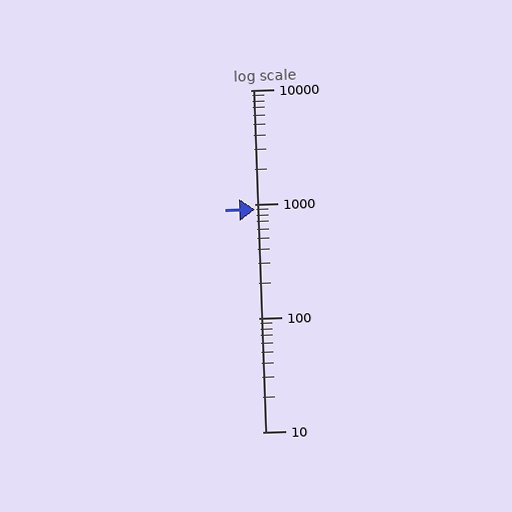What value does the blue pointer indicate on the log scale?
The pointer indicates approximately 890.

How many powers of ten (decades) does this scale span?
The scale spans 3 decades, from 10 to 10000.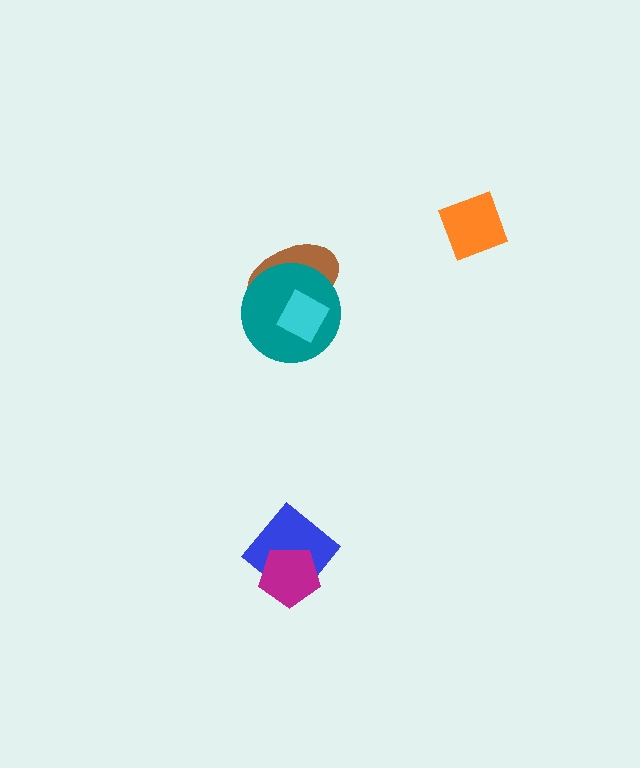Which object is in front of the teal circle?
The cyan diamond is in front of the teal circle.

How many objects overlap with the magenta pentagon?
1 object overlaps with the magenta pentagon.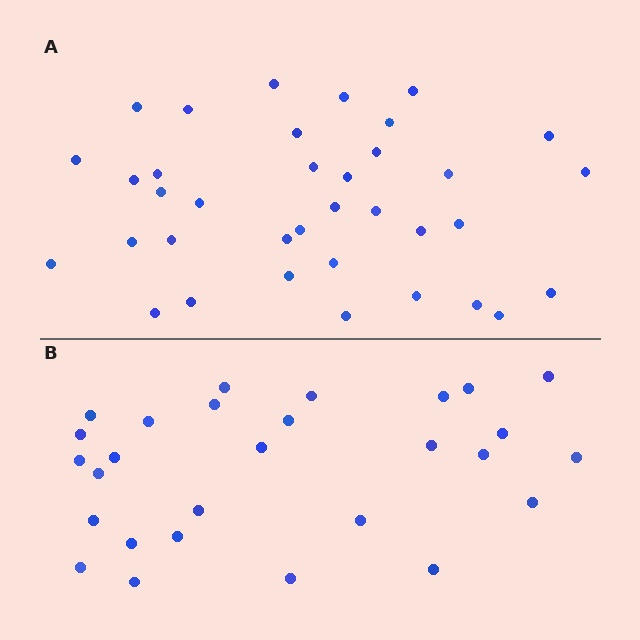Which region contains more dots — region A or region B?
Region A (the top region) has more dots.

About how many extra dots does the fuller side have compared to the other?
Region A has roughly 8 or so more dots than region B.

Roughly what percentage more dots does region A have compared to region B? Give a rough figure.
About 30% more.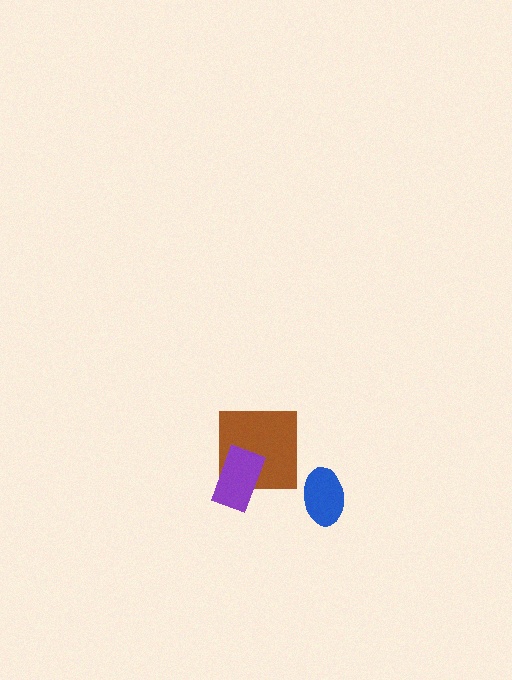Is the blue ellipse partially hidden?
No, no other shape covers it.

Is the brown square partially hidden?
Yes, it is partially covered by another shape.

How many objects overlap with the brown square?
1 object overlaps with the brown square.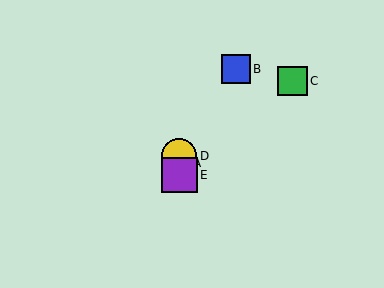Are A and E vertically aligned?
Yes, both are at x≈179.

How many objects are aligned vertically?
3 objects (A, D, E) are aligned vertically.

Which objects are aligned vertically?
Objects A, D, E are aligned vertically.